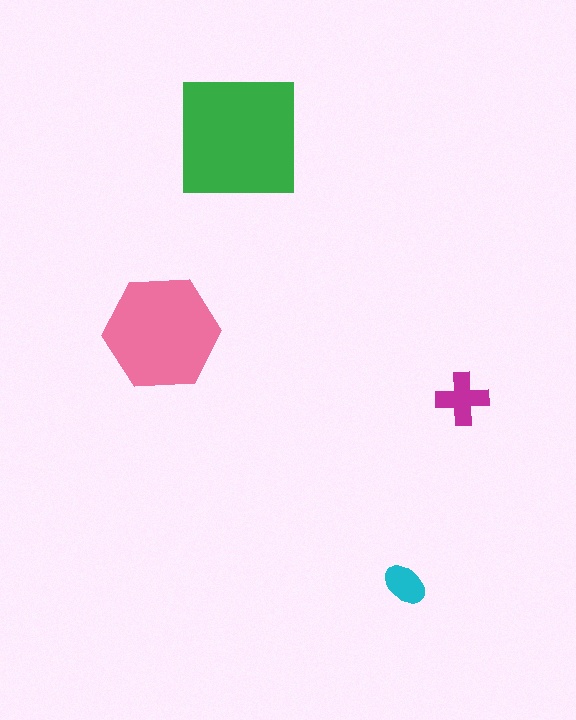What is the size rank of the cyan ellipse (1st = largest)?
4th.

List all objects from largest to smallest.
The green square, the pink hexagon, the magenta cross, the cyan ellipse.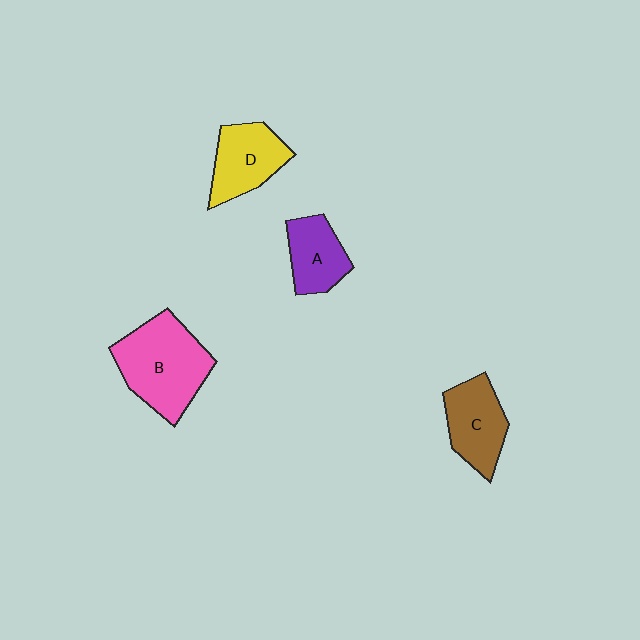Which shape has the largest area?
Shape B (pink).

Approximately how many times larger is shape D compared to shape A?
Approximately 1.2 times.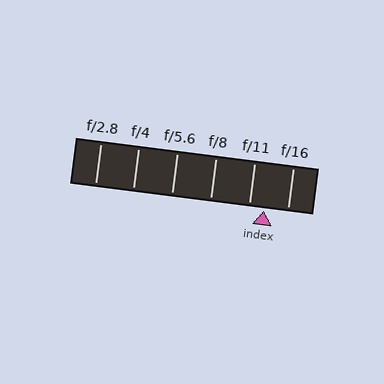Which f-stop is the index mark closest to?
The index mark is closest to f/11.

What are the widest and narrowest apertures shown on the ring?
The widest aperture shown is f/2.8 and the narrowest is f/16.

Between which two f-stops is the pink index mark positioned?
The index mark is between f/11 and f/16.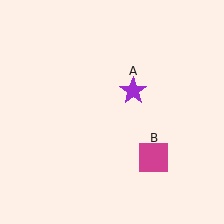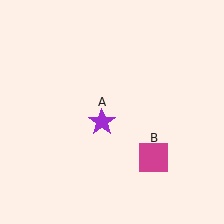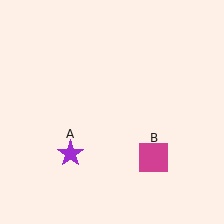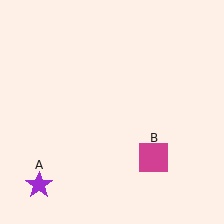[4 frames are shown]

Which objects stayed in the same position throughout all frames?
Magenta square (object B) remained stationary.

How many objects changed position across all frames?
1 object changed position: purple star (object A).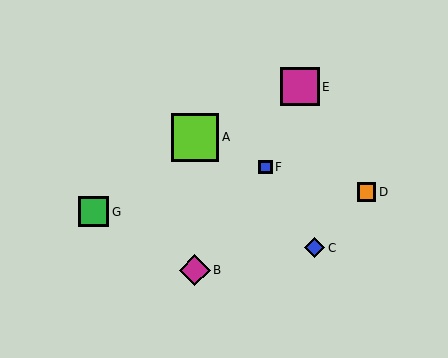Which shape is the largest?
The lime square (labeled A) is the largest.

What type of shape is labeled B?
Shape B is a magenta diamond.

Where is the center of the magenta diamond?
The center of the magenta diamond is at (195, 270).